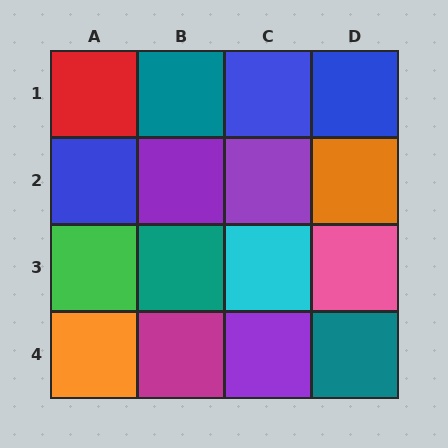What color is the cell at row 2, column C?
Purple.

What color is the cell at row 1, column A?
Red.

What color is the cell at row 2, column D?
Orange.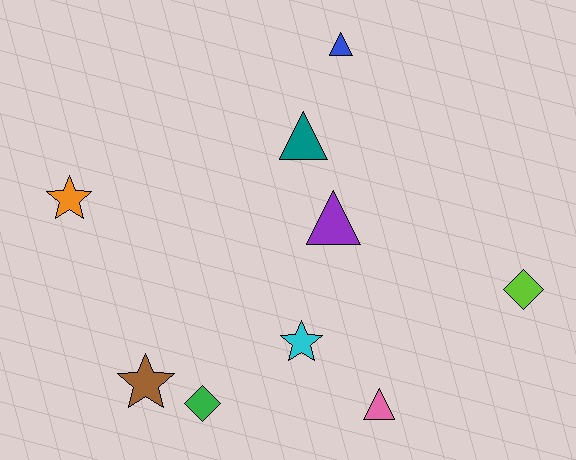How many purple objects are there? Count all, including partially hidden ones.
There is 1 purple object.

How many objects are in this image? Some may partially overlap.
There are 9 objects.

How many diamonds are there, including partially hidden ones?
There are 2 diamonds.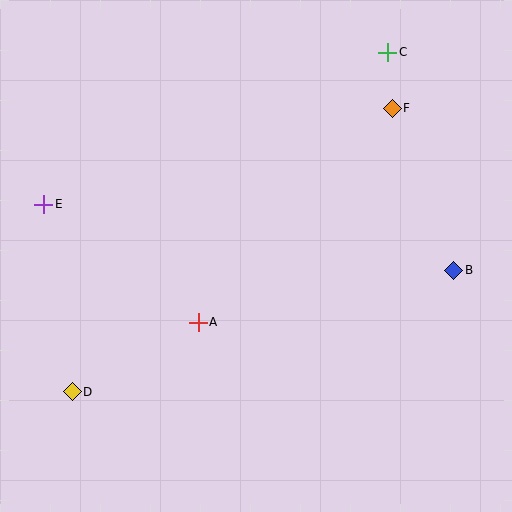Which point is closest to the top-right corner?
Point C is closest to the top-right corner.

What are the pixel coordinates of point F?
Point F is at (392, 108).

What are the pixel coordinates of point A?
Point A is at (198, 322).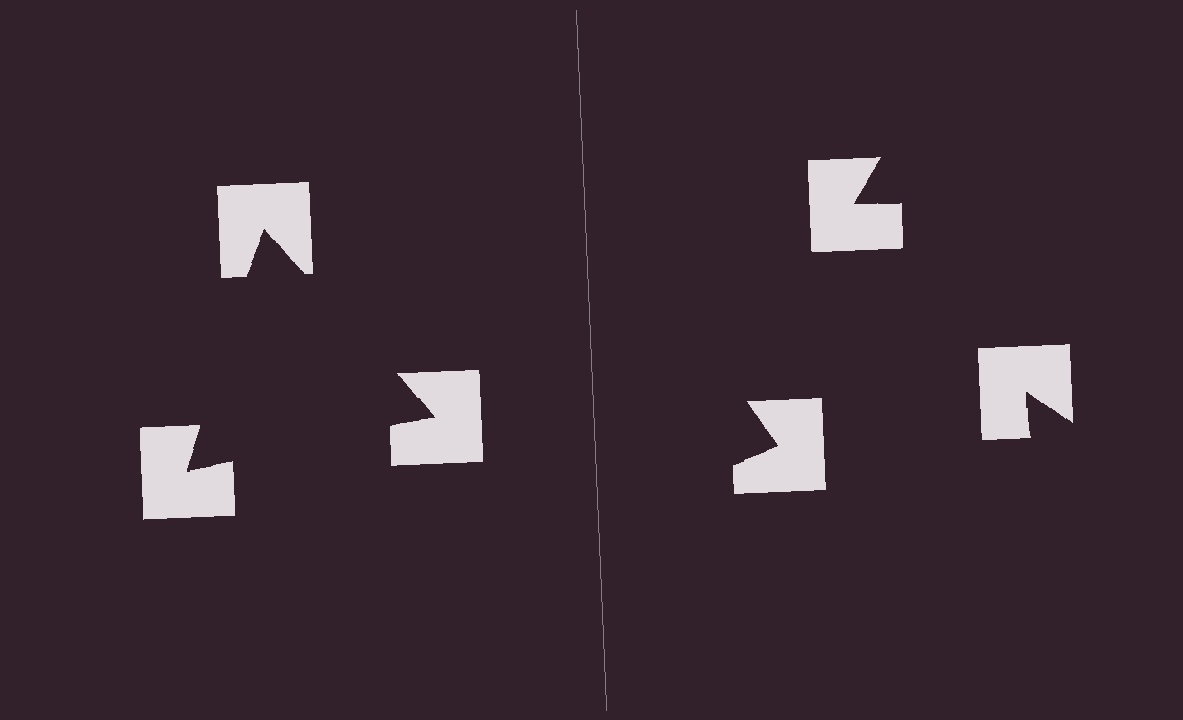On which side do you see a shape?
An illusory triangle appears on the left side. On the right side the wedge cuts are rotated, so no coherent shape forms.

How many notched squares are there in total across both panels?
6 — 3 on each side.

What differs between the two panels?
The notched squares are positioned identically on both sides; only the wedge orientations differ. On the left they align to a triangle; on the right they are misaligned.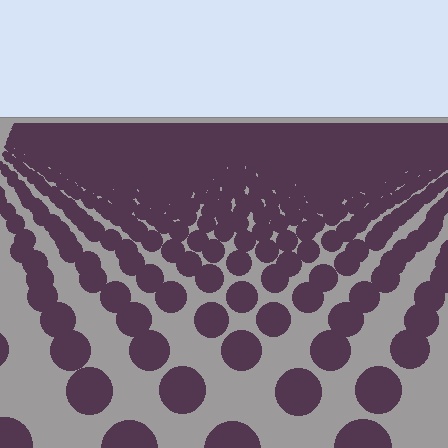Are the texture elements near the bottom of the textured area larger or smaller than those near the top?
Larger. Near the bottom, elements are closer to the viewer and appear at a bigger on-screen size.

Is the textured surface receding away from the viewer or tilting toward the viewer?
The surface is receding away from the viewer. Texture elements get smaller and denser toward the top.